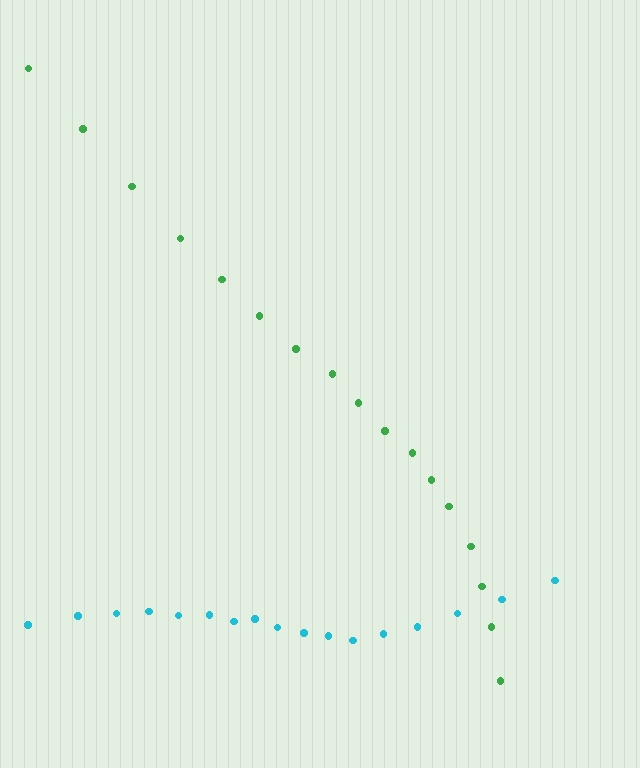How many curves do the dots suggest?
There are 2 distinct paths.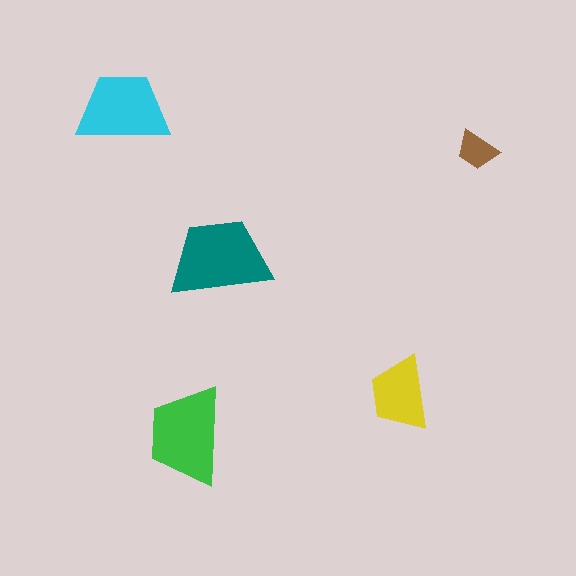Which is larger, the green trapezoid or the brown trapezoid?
The green one.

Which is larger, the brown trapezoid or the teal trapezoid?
The teal one.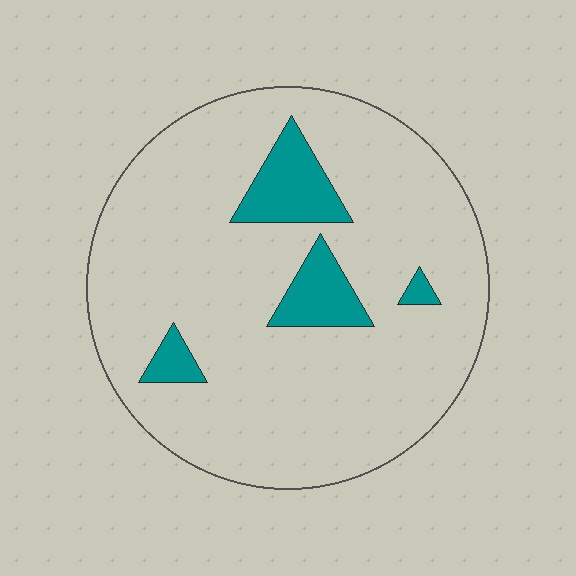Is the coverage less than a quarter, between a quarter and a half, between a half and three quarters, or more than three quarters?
Less than a quarter.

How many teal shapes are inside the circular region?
4.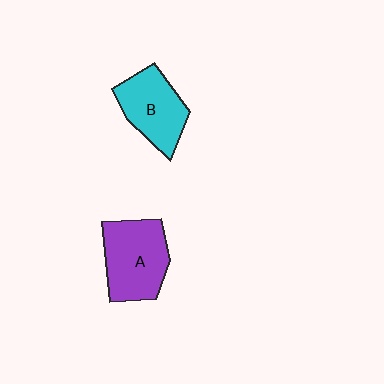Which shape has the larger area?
Shape A (purple).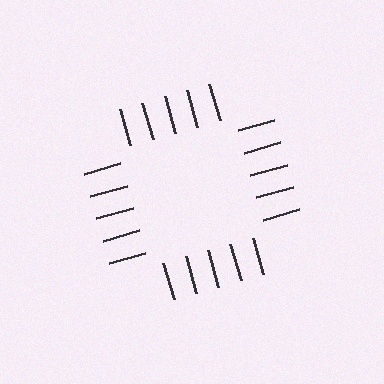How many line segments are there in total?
20 — 5 along each of the 4 edges.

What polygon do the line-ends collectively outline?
An illusory square — the line segments terminate on its edges but no continuous stroke is drawn.